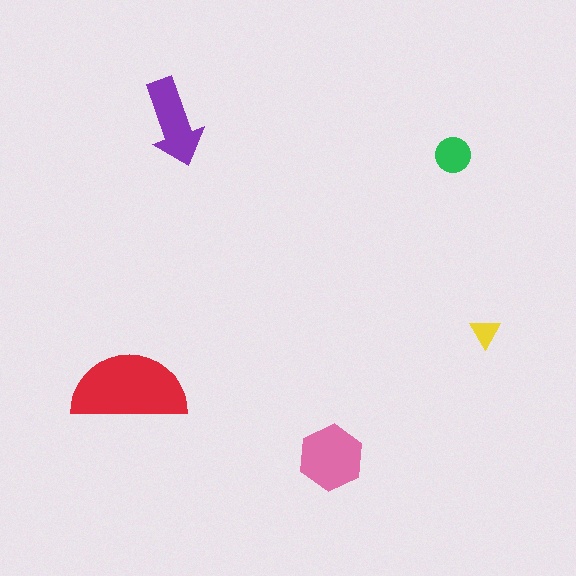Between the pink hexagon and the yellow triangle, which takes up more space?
The pink hexagon.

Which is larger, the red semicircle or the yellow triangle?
The red semicircle.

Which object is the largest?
The red semicircle.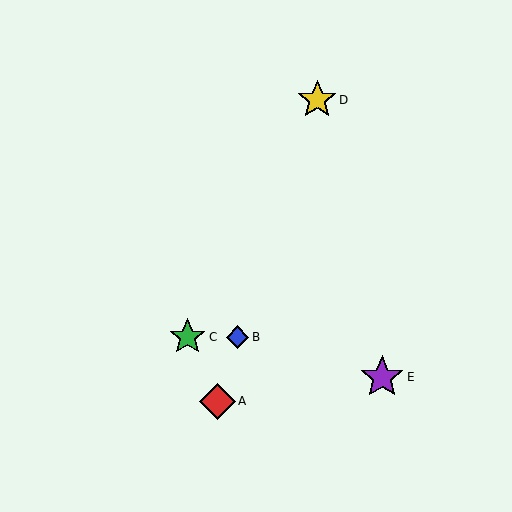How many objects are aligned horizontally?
2 objects (B, C) are aligned horizontally.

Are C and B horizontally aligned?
Yes, both are at y≈337.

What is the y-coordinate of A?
Object A is at y≈401.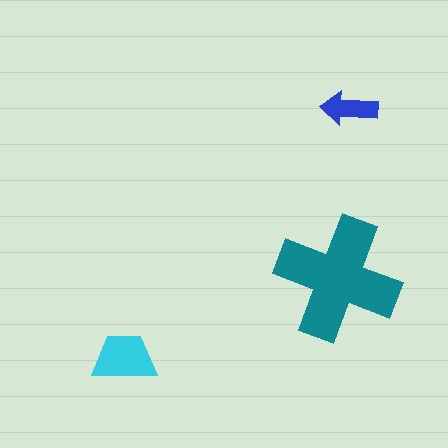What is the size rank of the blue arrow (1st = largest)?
3rd.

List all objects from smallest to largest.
The blue arrow, the cyan trapezoid, the teal cross.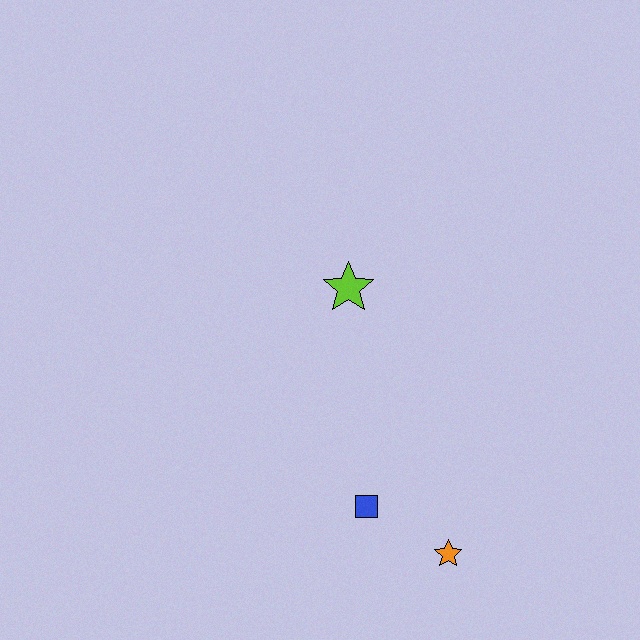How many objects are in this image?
There are 3 objects.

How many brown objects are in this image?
There are no brown objects.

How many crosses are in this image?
There are no crosses.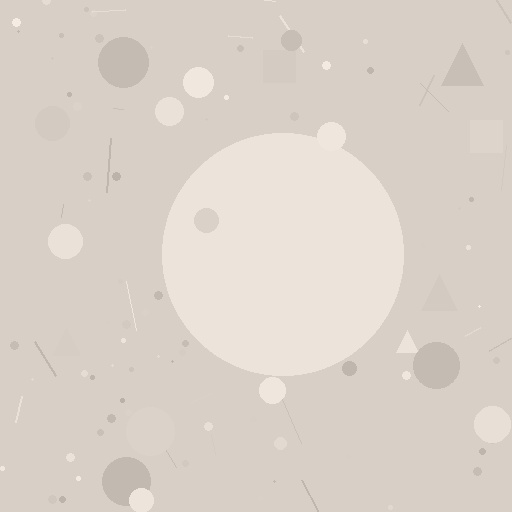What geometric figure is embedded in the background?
A circle is embedded in the background.